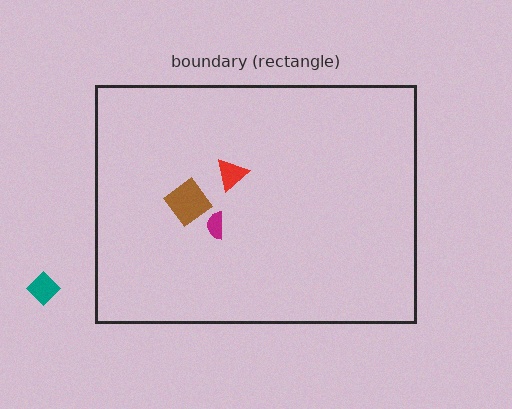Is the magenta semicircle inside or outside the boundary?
Inside.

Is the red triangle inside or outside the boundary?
Inside.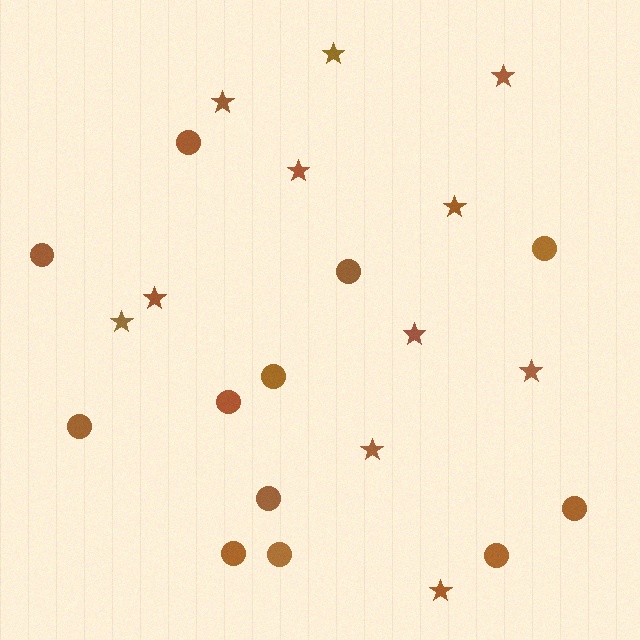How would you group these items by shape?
There are 2 groups: one group of stars (11) and one group of circles (12).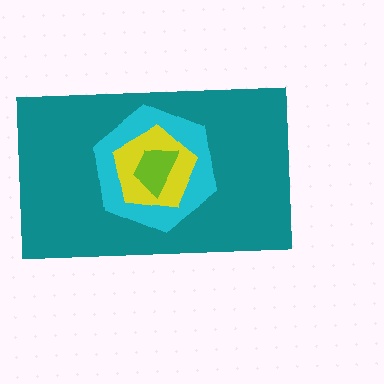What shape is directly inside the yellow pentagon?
The lime trapezoid.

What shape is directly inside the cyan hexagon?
The yellow pentagon.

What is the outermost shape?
The teal rectangle.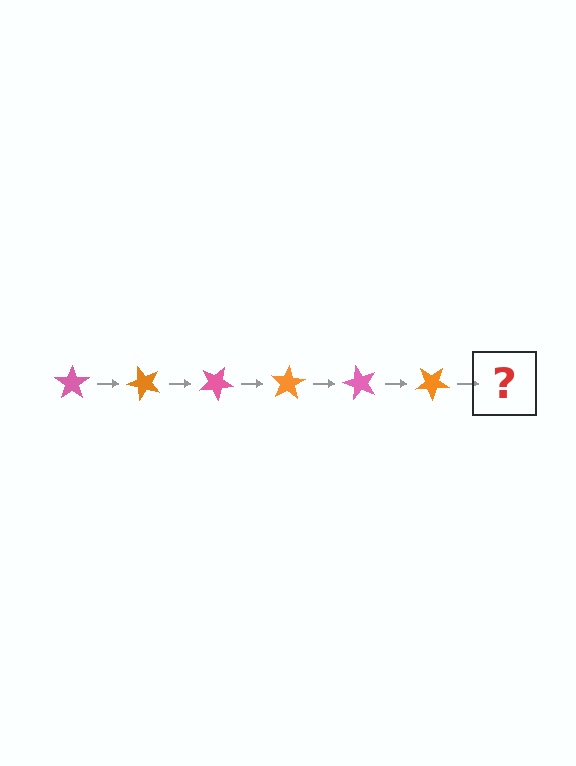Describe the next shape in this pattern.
It should be a pink star, rotated 300 degrees from the start.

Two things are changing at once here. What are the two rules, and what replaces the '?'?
The two rules are that it rotates 50 degrees each step and the color cycles through pink and orange. The '?' should be a pink star, rotated 300 degrees from the start.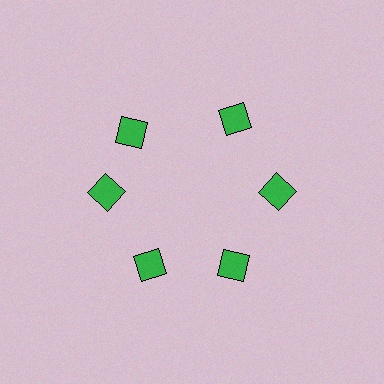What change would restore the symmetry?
The symmetry would be restored by rotating it back into even spacing with its neighbors so that all 6 squares sit at equal angles and equal distance from the center.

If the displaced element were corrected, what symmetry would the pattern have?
It would have 6-fold rotational symmetry — the pattern would map onto itself every 60 degrees.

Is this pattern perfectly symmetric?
No. The 6 green squares are arranged in a ring, but one element near the 11 o'clock position is rotated out of alignment along the ring, breaking the 6-fold rotational symmetry.